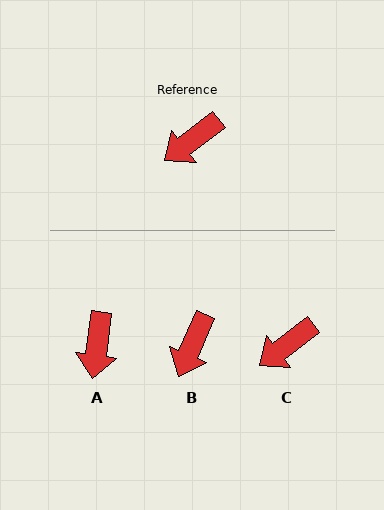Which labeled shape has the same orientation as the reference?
C.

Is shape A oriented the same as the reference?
No, it is off by about 45 degrees.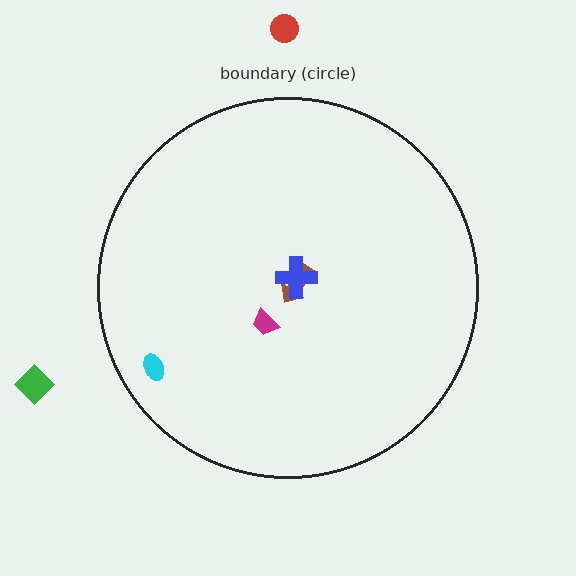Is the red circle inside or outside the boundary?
Outside.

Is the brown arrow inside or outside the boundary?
Inside.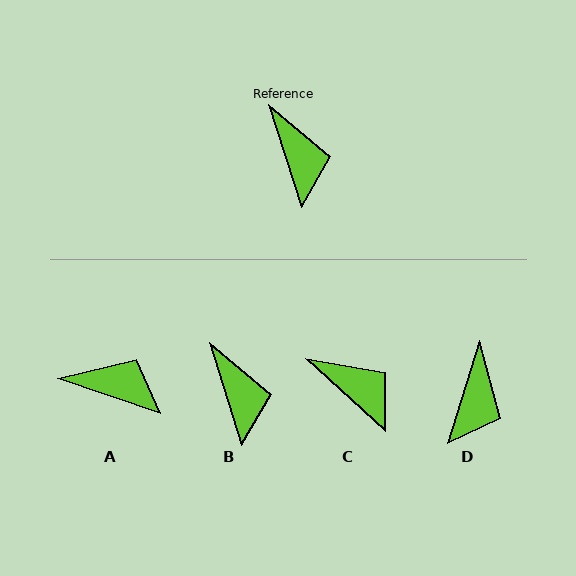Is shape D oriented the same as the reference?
No, it is off by about 35 degrees.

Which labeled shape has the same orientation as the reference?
B.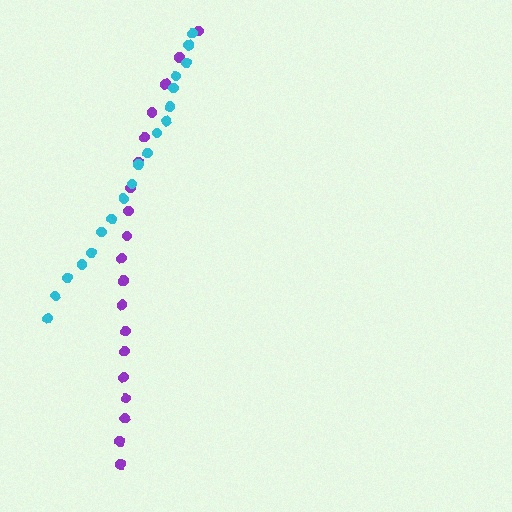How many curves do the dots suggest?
There are 2 distinct paths.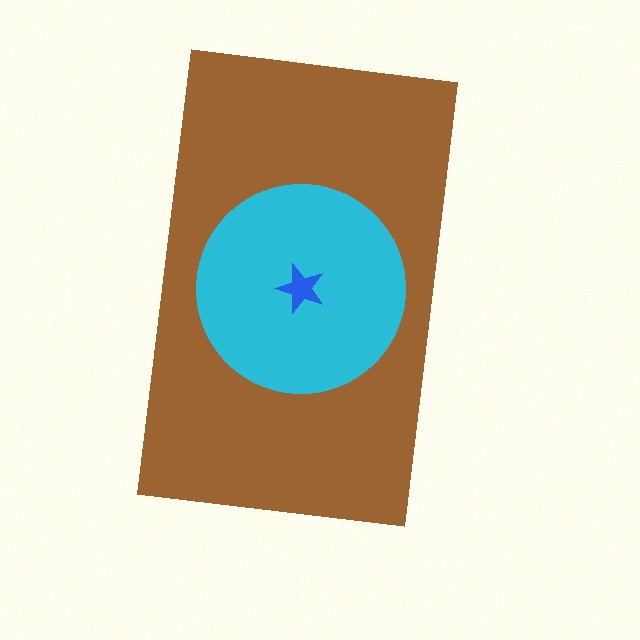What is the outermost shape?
The brown rectangle.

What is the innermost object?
The blue star.